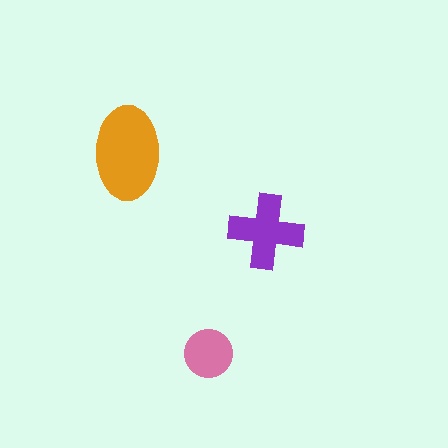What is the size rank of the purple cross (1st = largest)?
2nd.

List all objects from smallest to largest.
The pink circle, the purple cross, the orange ellipse.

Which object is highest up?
The orange ellipse is topmost.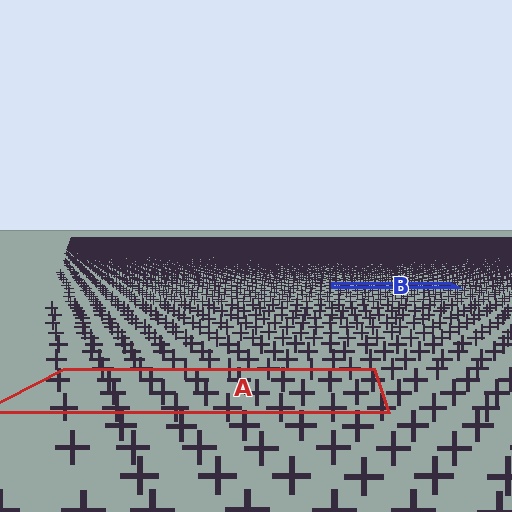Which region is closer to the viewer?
Region A is closer. The texture elements there are larger and more spread out.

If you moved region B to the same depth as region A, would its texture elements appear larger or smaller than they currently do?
They would appear larger. At a closer depth, the same texture elements are projected at a bigger on-screen size.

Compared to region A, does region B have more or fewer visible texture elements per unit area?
Region B has more texture elements per unit area — they are packed more densely because it is farther away.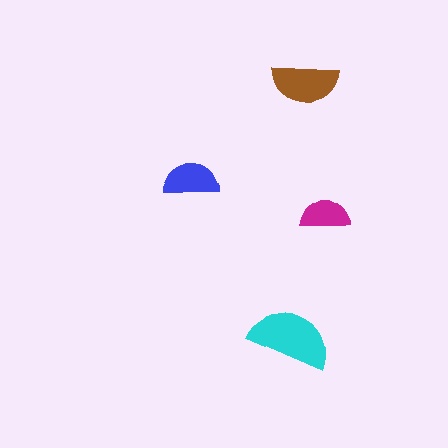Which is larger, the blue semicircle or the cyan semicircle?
The cyan one.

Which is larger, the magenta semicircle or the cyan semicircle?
The cyan one.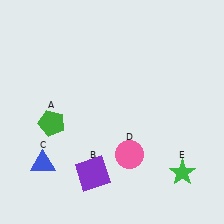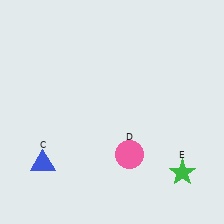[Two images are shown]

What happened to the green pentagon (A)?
The green pentagon (A) was removed in Image 2. It was in the bottom-left area of Image 1.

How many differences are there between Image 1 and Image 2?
There are 2 differences between the two images.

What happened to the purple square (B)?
The purple square (B) was removed in Image 2. It was in the bottom-left area of Image 1.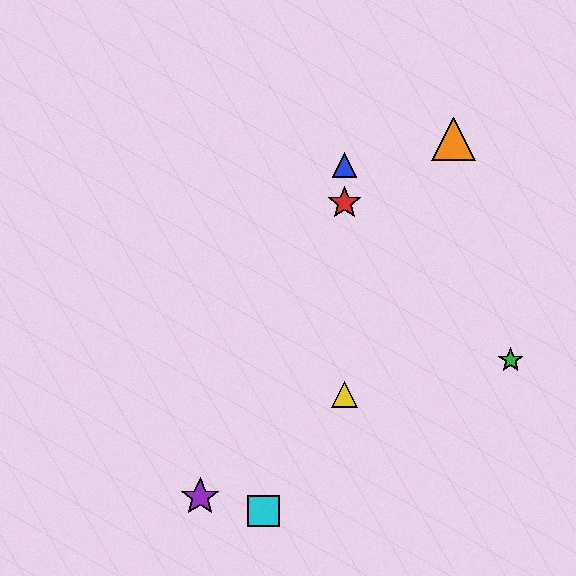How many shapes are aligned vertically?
3 shapes (the red star, the blue triangle, the yellow triangle) are aligned vertically.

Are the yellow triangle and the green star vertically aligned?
No, the yellow triangle is at x≈345 and the green star is at x≈511.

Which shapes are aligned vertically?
The red star, the blue triangle, the yellow triangle are aligned vertically.